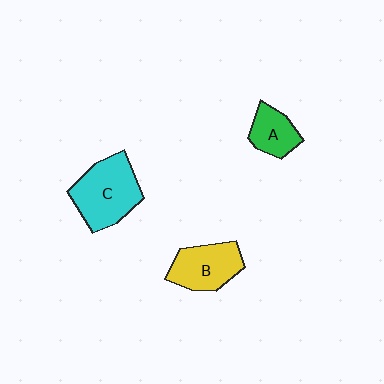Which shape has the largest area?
Shape C (cyan).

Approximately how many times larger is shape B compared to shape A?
Approximately 1.5 times.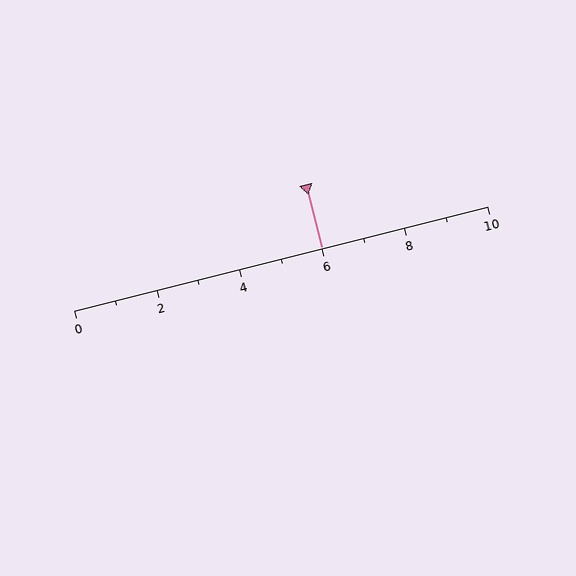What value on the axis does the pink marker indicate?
The marker indicates approximately 6.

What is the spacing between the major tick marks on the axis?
The major ticks are spaced 2 apart.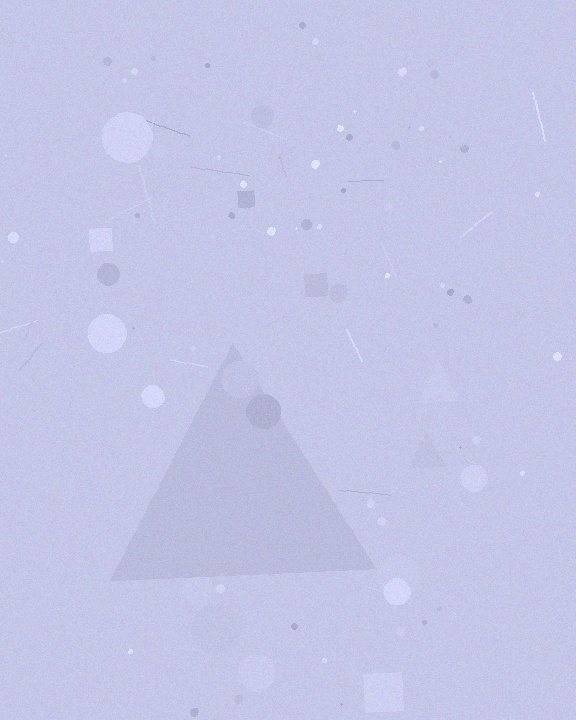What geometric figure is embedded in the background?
A triangle is embedded in the background.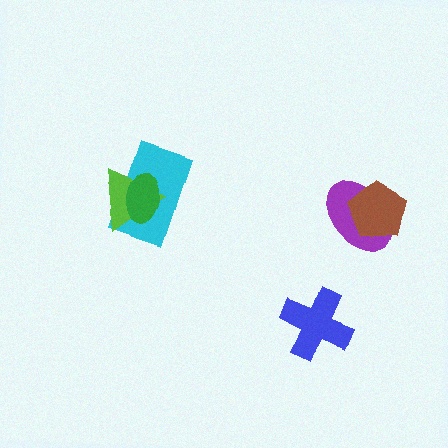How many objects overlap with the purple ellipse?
1 object overlaps with the purple ellipse.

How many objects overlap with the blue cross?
0 objects overlap with the blue cross.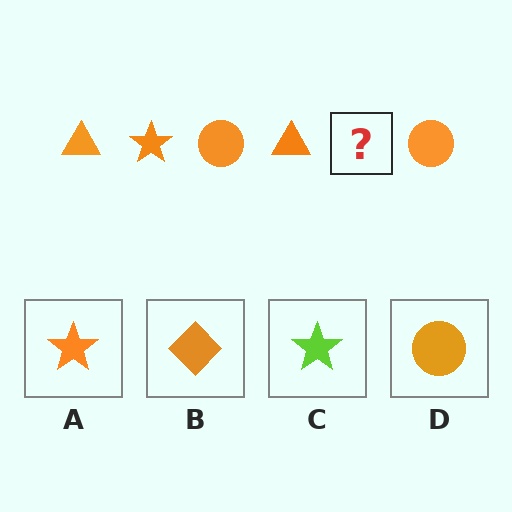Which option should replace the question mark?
Option A.